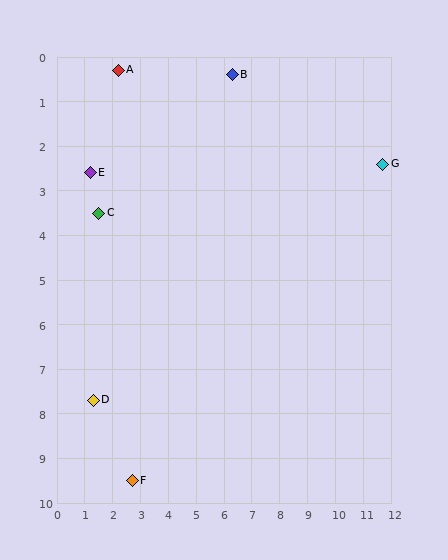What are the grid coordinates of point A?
Point A is at approximately (2.2, 0.3).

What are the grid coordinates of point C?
Point C is at approximately (1.5, 3.5).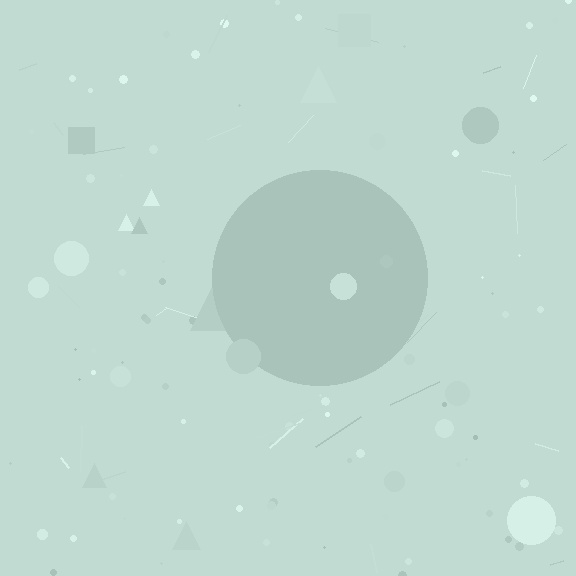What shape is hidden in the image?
A circle is hidden in the image.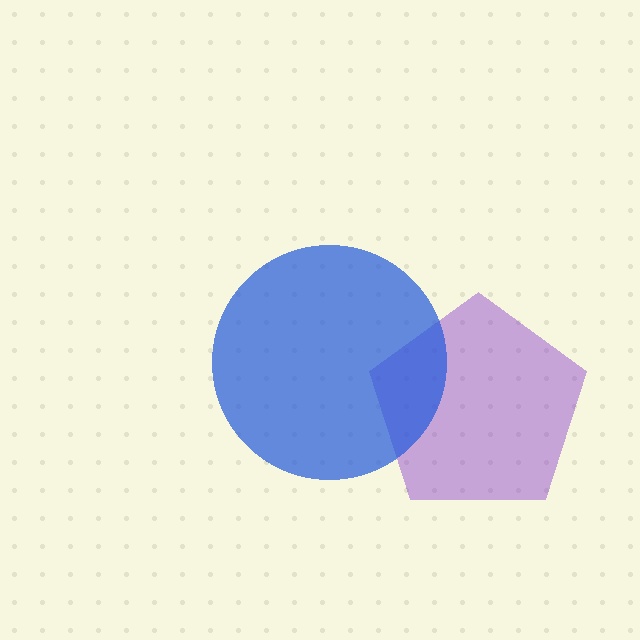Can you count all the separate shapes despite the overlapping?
Yes, there are 2 separate shapes.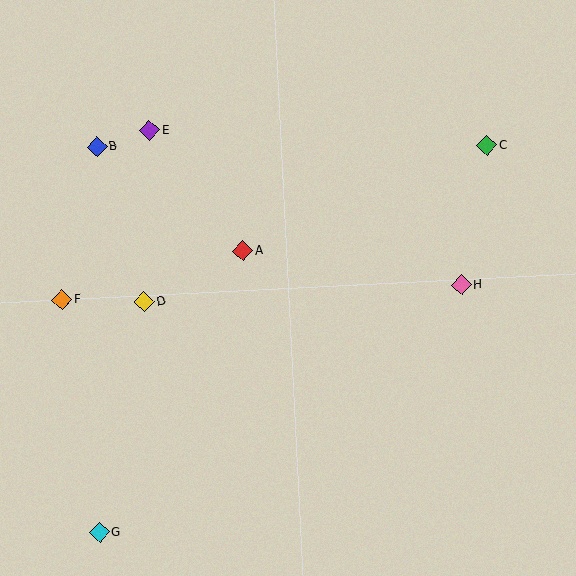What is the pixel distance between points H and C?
The distance between H and C is 142 pixels.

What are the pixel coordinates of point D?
Point D is at (144, 302).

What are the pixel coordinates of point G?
Point G is at (99, 533).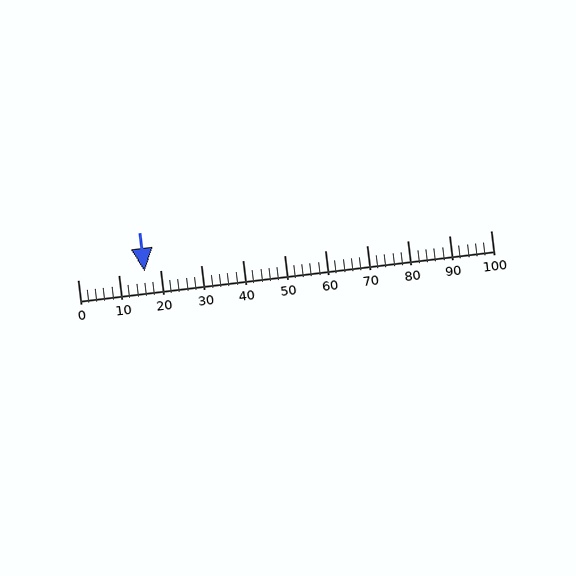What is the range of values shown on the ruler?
The ruler shows values from 0 to 100.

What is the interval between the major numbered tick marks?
The major tick marks are spaced 10 units apart.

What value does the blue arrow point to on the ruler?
The blue arrow points to approximately 16.